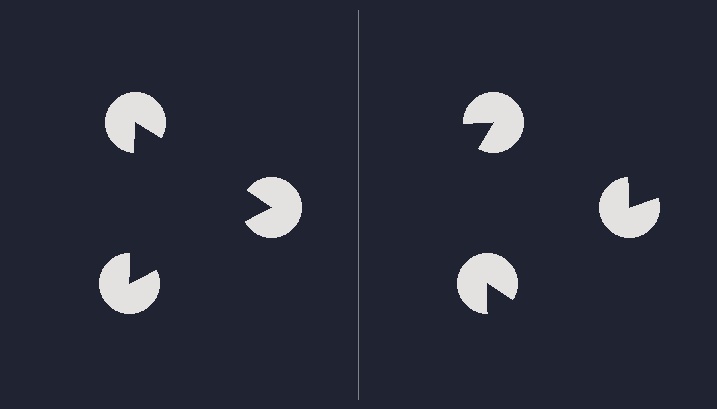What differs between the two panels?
The pac-man discs are positioned identically on both sides; only the wedge orientations differ. On the left they align to a triangle; on the right they are misaligned.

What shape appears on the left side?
An illusory triangle.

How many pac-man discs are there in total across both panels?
6 — 3 on each side.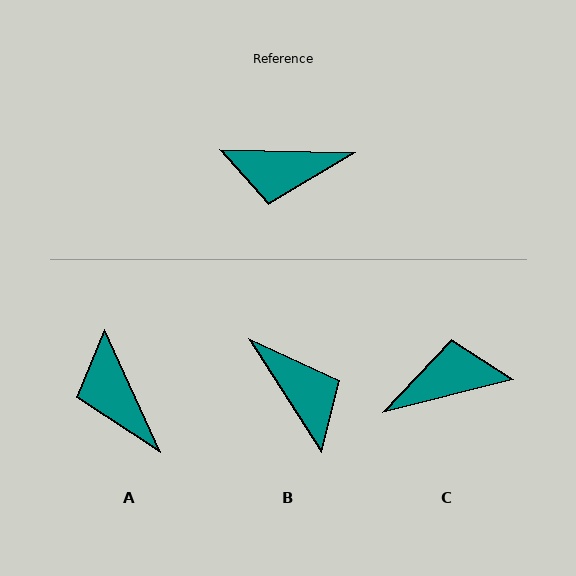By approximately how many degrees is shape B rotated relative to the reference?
Approximately 124 degrees counter-clockwise.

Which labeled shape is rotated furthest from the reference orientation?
C, about 165 degrees away.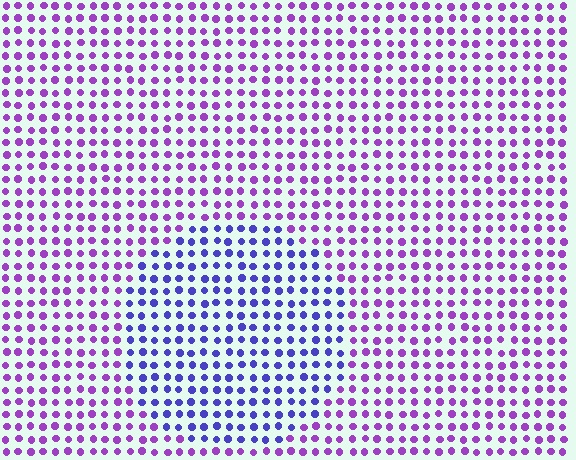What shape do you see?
I see a circle.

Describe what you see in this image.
The image is filled with small purple elements in a uniform arrangement. A circle-shaped region is visible where the elements are tinted to a slightly different hue, forming a subtle color boundary.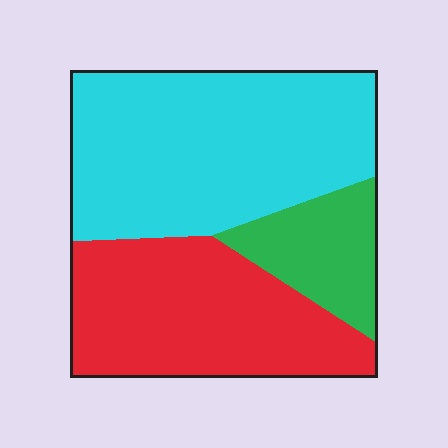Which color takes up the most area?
Cyan, at roughly 50%.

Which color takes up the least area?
Green, at roughly 15%.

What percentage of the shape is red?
Red takes up between a quarter and a half of the shape.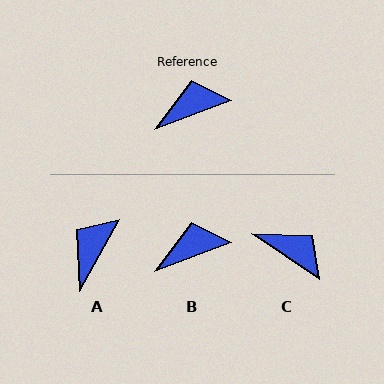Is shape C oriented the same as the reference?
No, it is off by about 54 degrees.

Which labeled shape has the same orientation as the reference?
B.